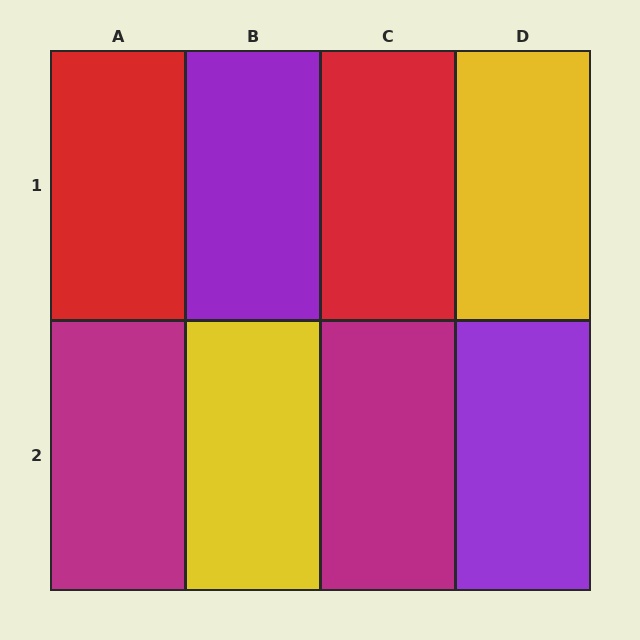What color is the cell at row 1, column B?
Purple.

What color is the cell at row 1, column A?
Red.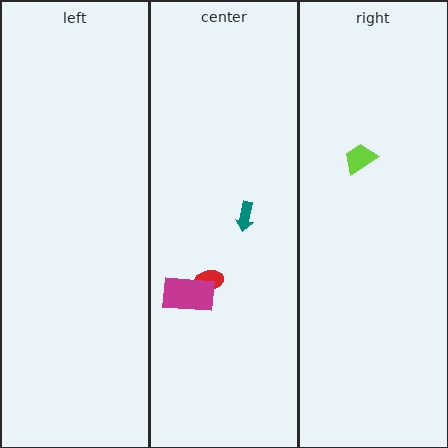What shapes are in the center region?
The red ellipse, the teal arrow, the magenta rectangle.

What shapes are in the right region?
The lime trapezoid.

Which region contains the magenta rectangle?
The center region.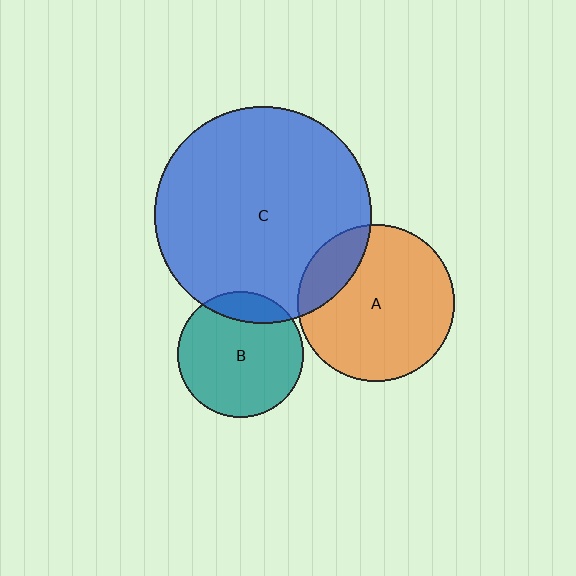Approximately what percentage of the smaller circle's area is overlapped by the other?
Approximately 20%.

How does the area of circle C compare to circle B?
Approximately 3.0 times.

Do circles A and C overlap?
Yes.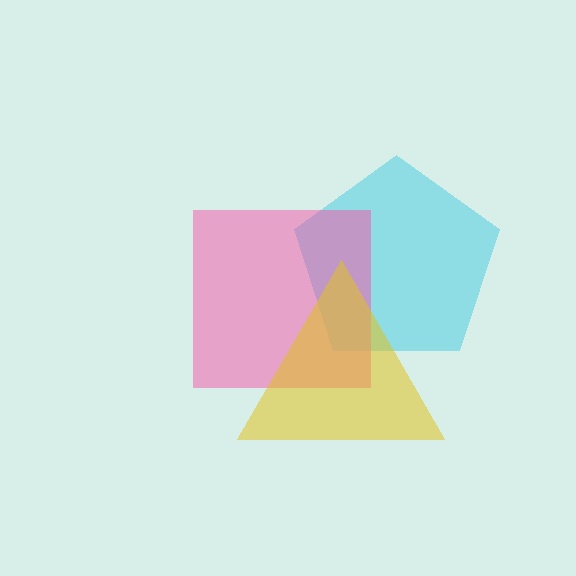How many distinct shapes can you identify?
There are 3 distinct shapes: a cyan pentagon, a pink square, a yellow triangle.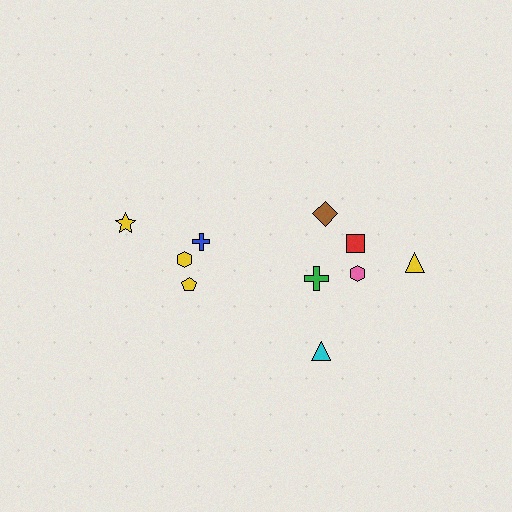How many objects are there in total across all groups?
There are 10 objects.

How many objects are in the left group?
There are 4 objects.